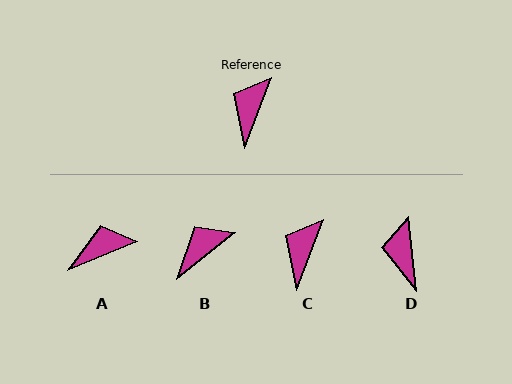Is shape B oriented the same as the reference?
No, it is off by about 30 degrees.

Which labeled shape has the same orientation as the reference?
C.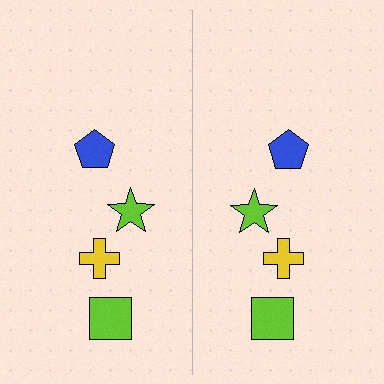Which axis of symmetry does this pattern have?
The pattern has a vertical axis of symmetry running through the center of the image.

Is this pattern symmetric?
Yes, this pattern has bilateral (reflection) symmetry.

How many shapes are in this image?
There are 8 shapes in this image.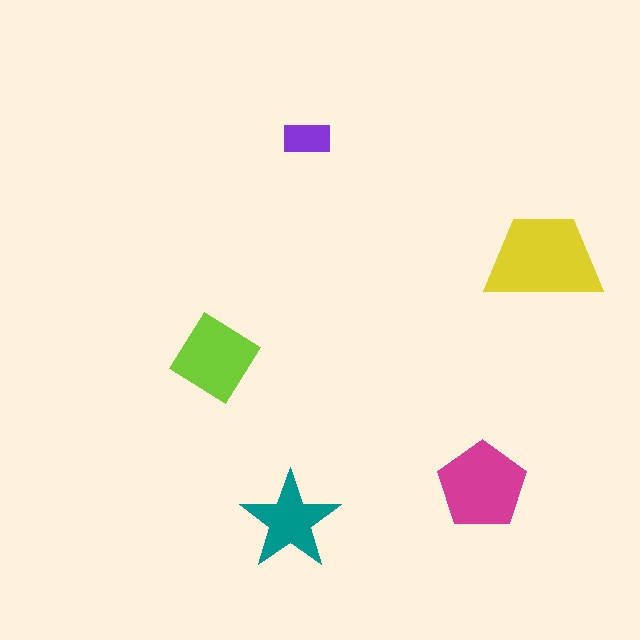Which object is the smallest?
The purple rectangle.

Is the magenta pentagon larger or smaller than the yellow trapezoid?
Smaller.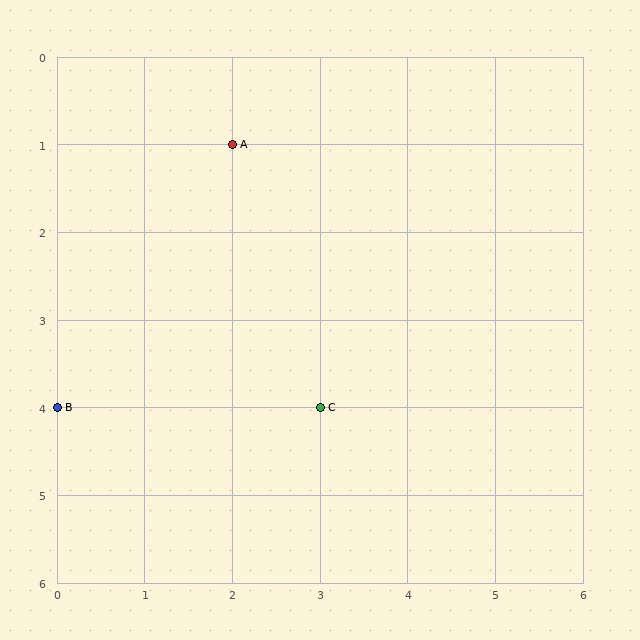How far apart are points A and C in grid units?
Points A and C are 1 column and 3 rows apart (about 3.2 grid units diagonally).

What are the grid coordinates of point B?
Point B is at grid coordinates (0, 4).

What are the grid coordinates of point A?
Point A is at grid coordinates (2, 1).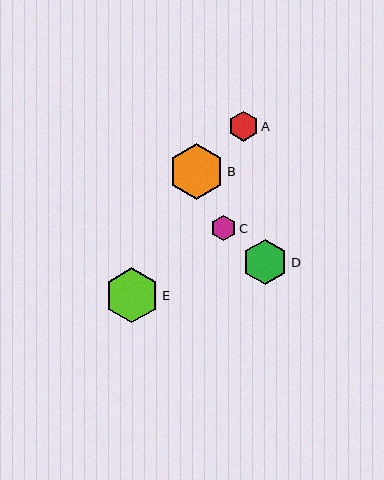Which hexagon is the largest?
Hexagon B is the largest with a size of approximately 56 pixels.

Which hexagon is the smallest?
Hexagon C is the smallest with a size of approximately 25 pixels.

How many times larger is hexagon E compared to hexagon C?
Hexagon E is approximately 2.2 times the size of hexagon C.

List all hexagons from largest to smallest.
From largest to smallest: B, E, D, A, C.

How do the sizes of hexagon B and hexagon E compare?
Hexagon B and hexagon E are approximately the same size.